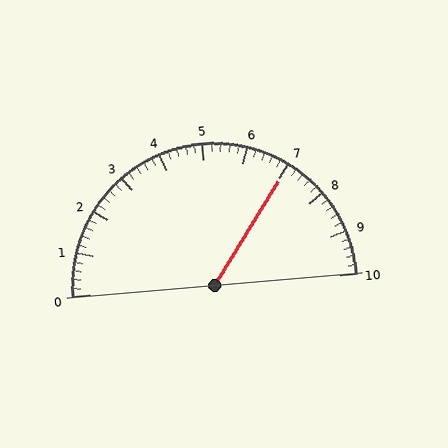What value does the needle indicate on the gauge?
The needle indicates approximately 7.0.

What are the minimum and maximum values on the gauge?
The gauge ranges from 0 to 10.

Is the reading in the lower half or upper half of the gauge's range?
The reading is in the upper half of the range (0 to 10).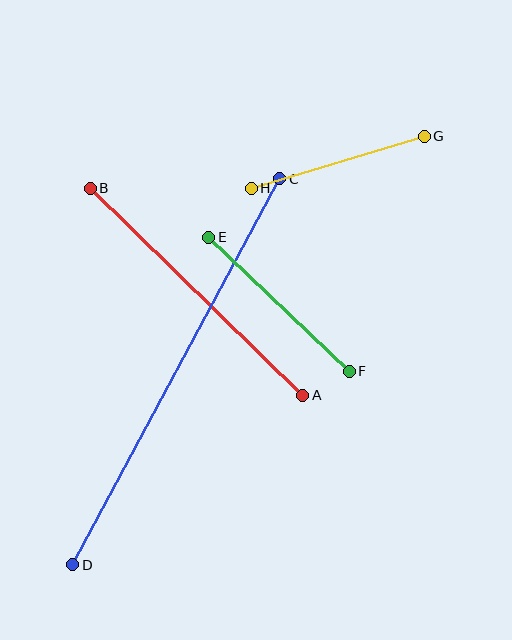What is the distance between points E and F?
The distance is approximately 195 pixels.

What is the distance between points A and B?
The distance is approximately 297 pixels.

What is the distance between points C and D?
The distance is approximately 438 pixels.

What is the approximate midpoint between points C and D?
The midpoint is at approximately (176, 372) pixels.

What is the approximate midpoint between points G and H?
The midpoint is at approximately (338, 162) pixels.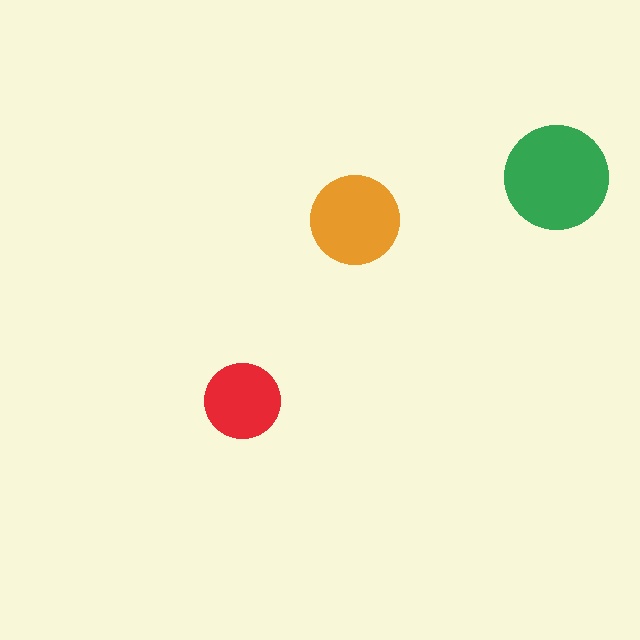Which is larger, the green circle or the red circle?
The green one.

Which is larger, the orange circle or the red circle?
The orange one.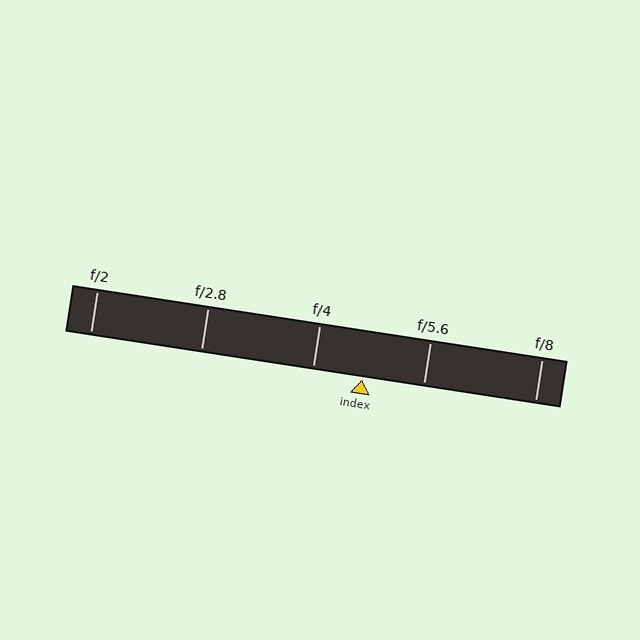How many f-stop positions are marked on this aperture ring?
There are 5 f-stop positions marked.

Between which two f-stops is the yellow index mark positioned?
The index mark is between f/4 and f/5.6.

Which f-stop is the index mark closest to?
The index mark is closest to f/4.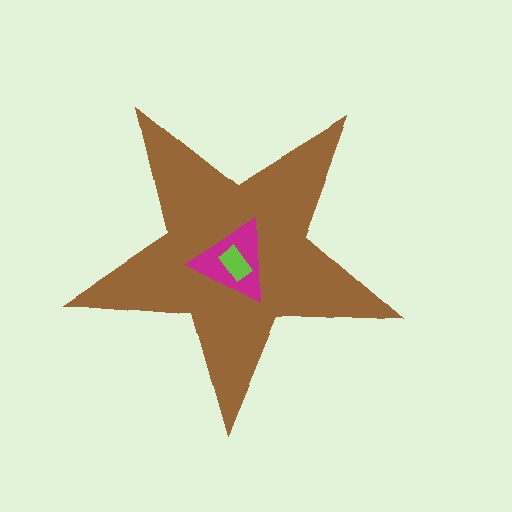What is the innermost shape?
The lime rectangle.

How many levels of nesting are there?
3.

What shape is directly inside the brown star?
The magenta triangle.